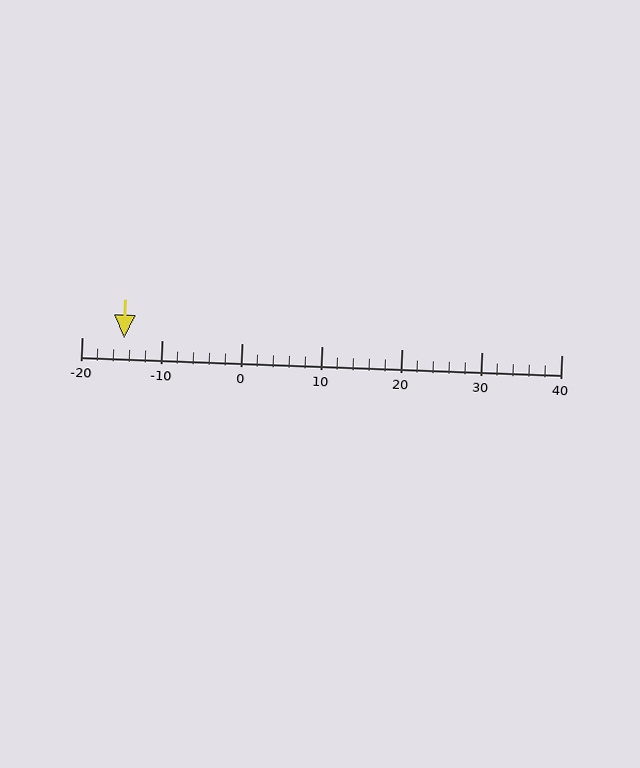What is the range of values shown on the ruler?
The ruler shows values from -20 to 40.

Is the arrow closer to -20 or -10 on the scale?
The arrow is closer to -10.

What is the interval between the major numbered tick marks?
The major tick marks are spaced 10 units apart.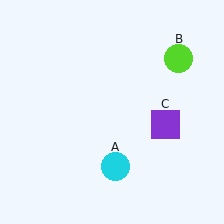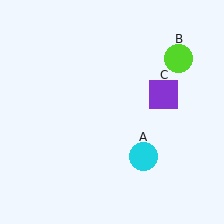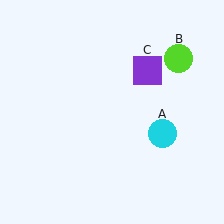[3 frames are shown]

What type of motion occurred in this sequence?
The cyan circle (object A), purple square (object C) rotated counterclockwise around the center of the scene.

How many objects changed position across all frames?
2 objects changed position: cyan circle (object A), purple square (object C).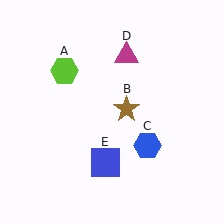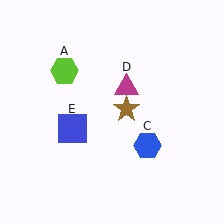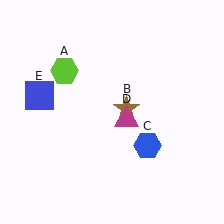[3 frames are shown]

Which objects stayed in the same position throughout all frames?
Lime hexagon (object A) and brown star (object B) and blue hexagon (object C) remained stationary.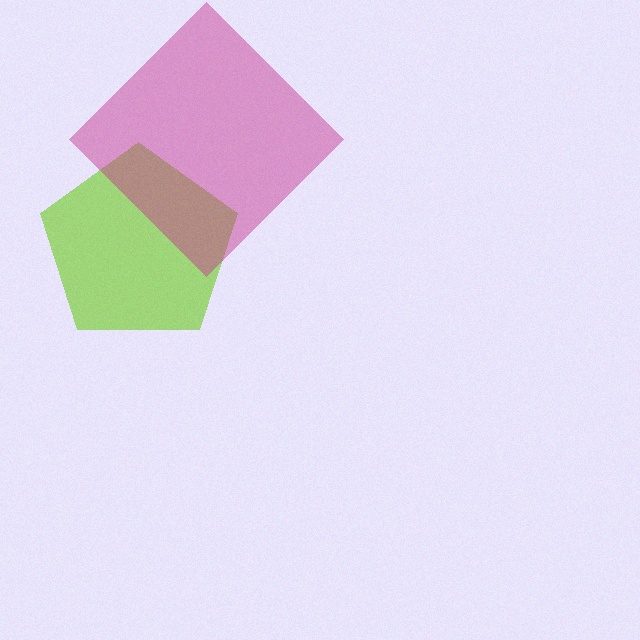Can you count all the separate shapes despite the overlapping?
Yes, there are 2 separate shapes.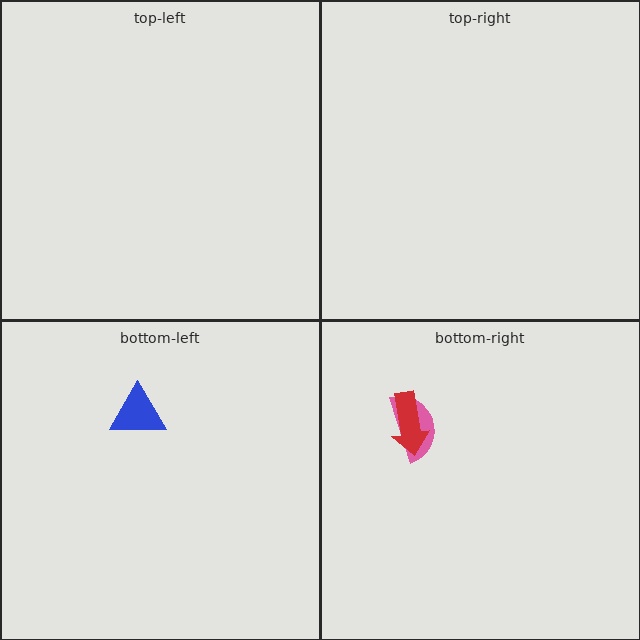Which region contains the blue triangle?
The bottom-left region.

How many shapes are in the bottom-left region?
1.